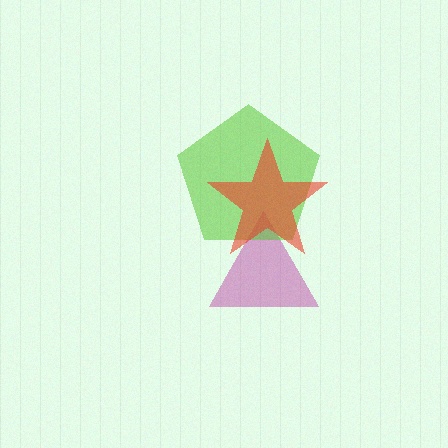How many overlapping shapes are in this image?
There are 3 overlapping shapes in the image.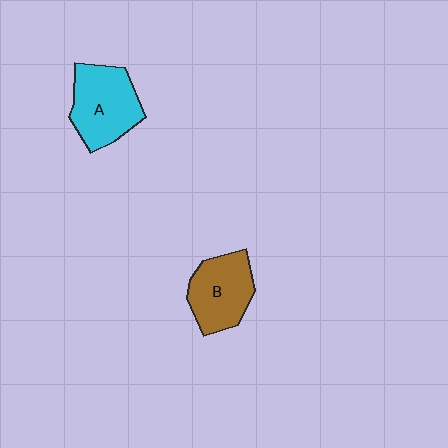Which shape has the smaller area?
Shape B (brown).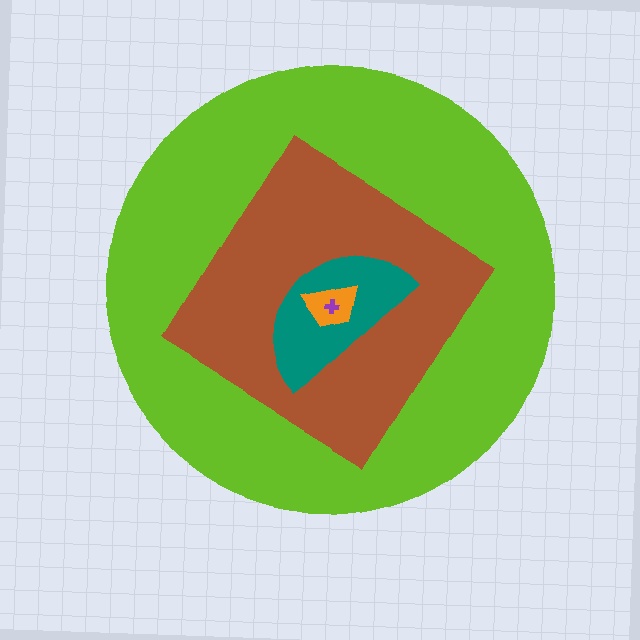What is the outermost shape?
The lime circle.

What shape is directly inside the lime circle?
The brown diamond.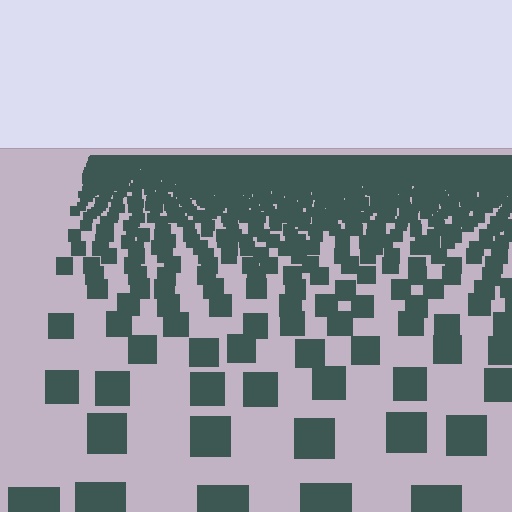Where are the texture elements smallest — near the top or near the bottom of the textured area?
Near the top.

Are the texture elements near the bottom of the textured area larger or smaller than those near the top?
Larger. Near the bottom, elements are closer to the viewer and appear at a bigger on-screen size.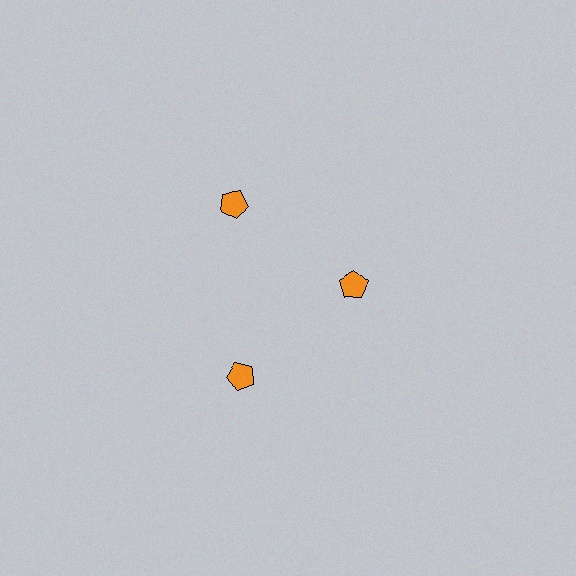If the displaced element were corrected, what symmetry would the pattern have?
It would have 3-fold rotational symmetry — the pattern would map onto itself every 120 degrees.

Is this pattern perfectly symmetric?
No. The 3 orange pentagons are arranged in a ring, but one element near the 3 o'clock position is pulled inward toward the center, breaking the 3-fold rotational symmetry.